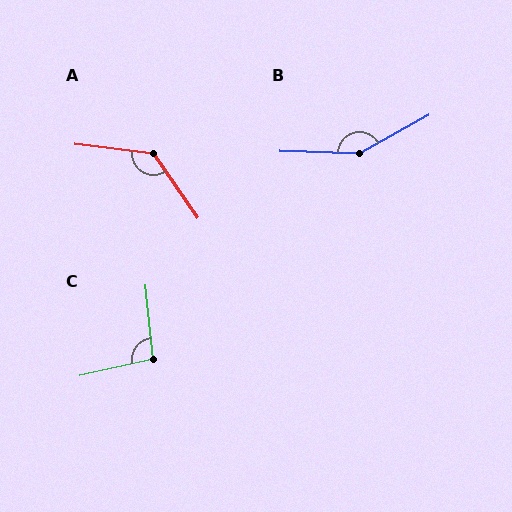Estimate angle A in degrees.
Approximately 132 degrees.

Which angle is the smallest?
C, at approximately 96 degrees.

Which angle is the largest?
B, at approximately 149 degrees.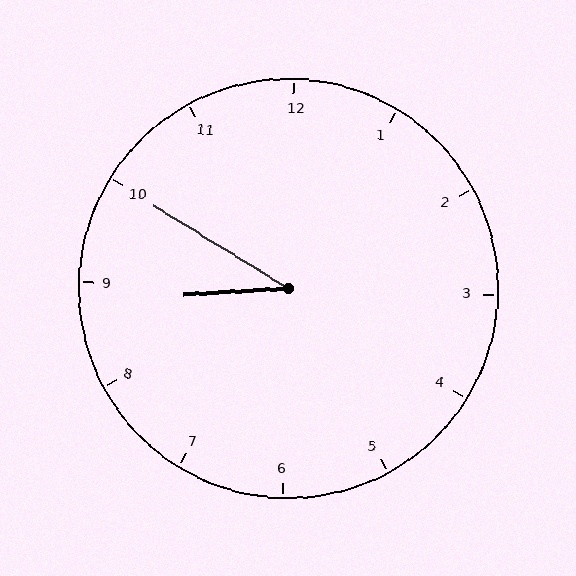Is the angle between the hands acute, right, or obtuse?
It is acute.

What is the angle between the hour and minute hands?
Approximately 35 degrees.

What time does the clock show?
8:50.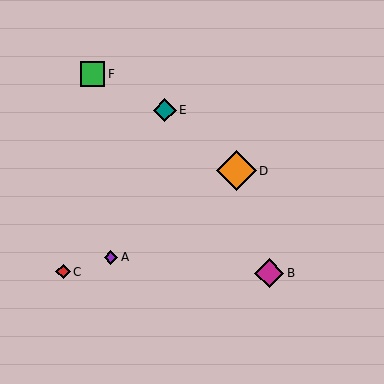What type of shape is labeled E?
Shape E is a teal diamond.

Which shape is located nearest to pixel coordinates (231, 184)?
The orange diamond (labeled D) at (236, 171) is nearest to that location.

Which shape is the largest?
The orange diamond (labeled D) is the largest.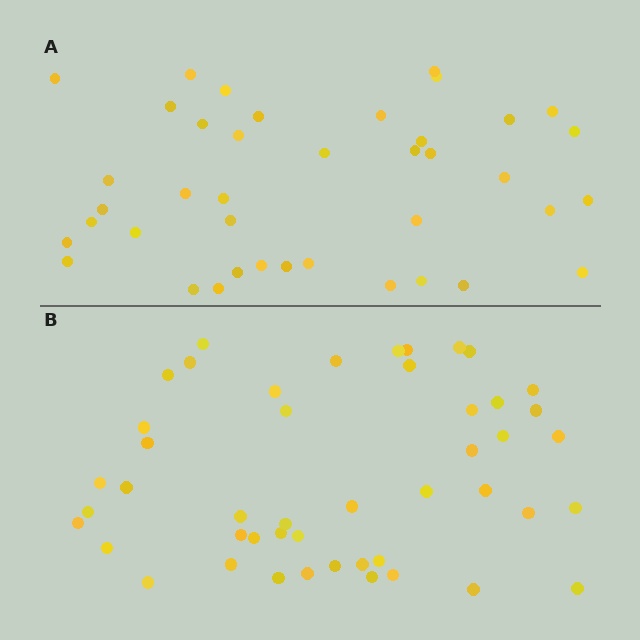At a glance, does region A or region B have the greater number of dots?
Region B (the bottom region) has more dots.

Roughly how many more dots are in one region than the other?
Region B has roughly 8 or so more dots than region A.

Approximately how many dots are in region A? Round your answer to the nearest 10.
About 40 dots.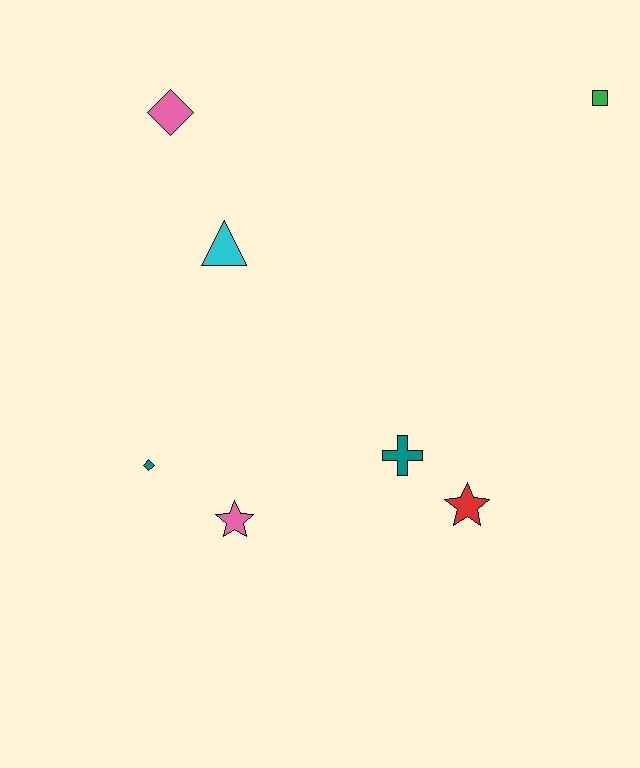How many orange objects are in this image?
There are no orange objects.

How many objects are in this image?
There are 7 objects.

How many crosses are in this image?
There is 1 cross.